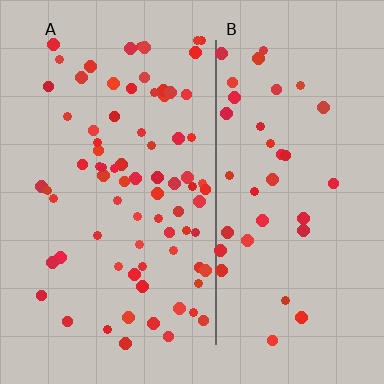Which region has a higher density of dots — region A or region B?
A (the left).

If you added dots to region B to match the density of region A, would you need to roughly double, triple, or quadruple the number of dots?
Approximately double.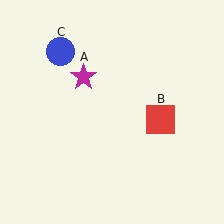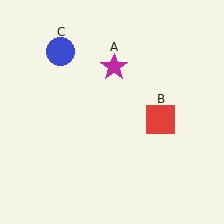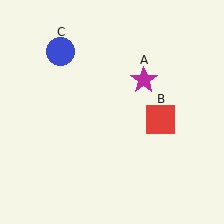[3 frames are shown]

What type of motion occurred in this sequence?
The magenta star (object A) rotated clockwise around the center of the scene.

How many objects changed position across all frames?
1 object changed position: magenta star (object A).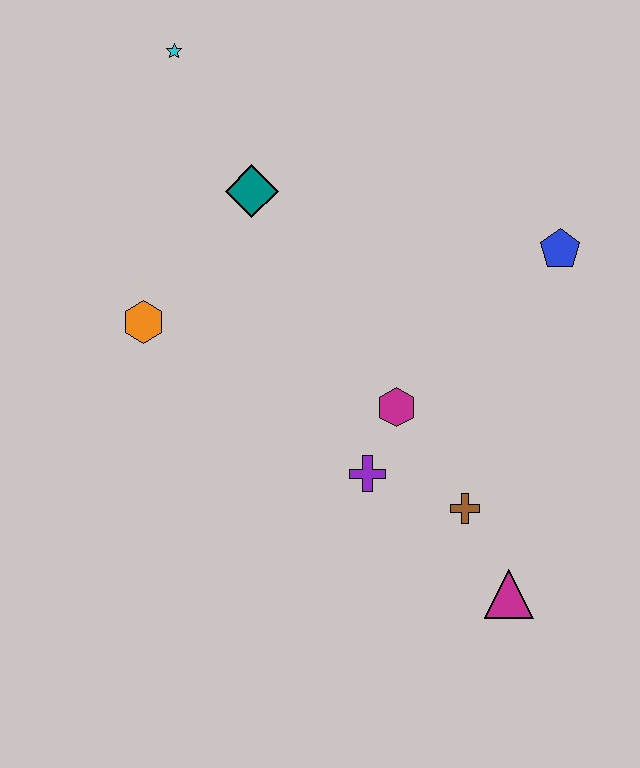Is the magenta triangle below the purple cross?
Yes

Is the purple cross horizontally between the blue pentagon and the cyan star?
Yes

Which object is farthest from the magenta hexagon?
The cyan star is farthest from the magenta hexagon.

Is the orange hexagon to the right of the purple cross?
No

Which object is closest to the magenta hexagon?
The purple cross is closest to the magenta hexagon.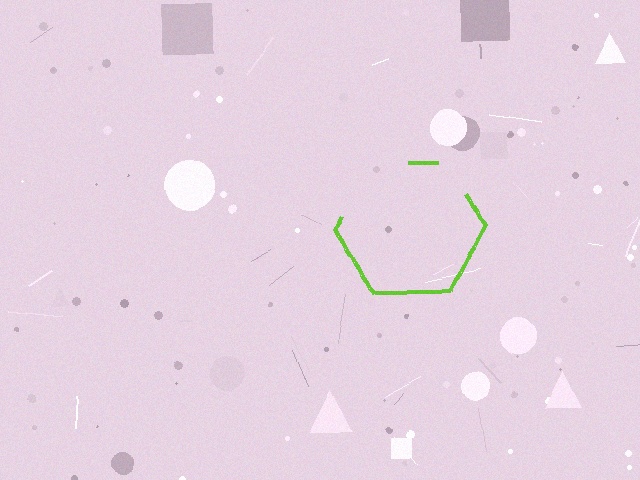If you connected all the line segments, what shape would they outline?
They would outline a hexagon.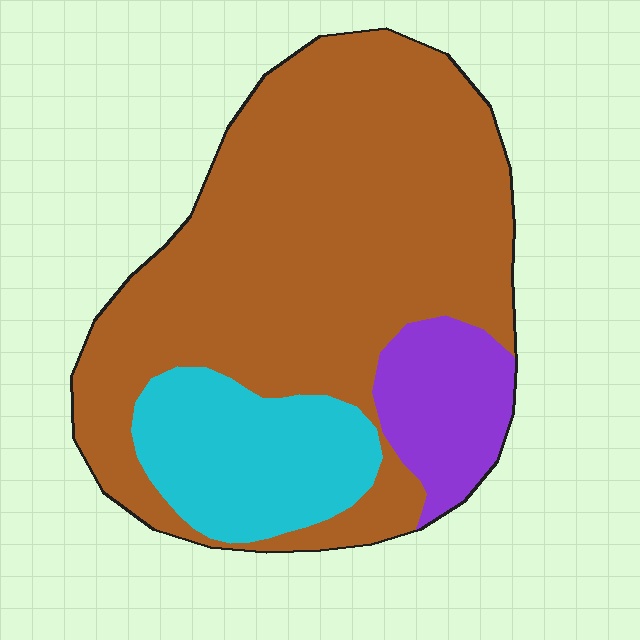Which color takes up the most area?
Brown, at roughly 70%.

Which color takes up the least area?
Purple, at roughly 10%.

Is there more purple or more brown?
Brown.